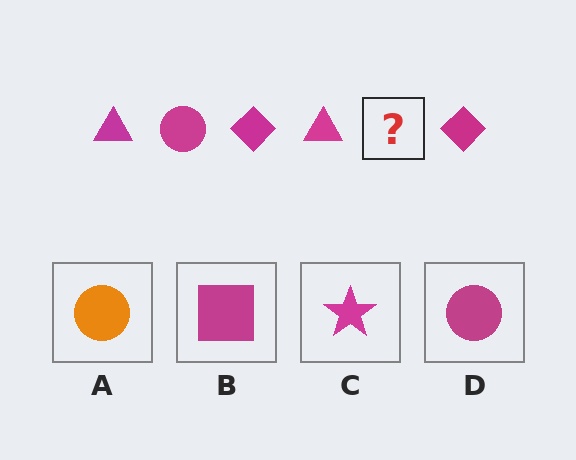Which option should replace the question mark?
Option D.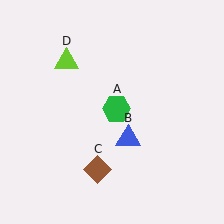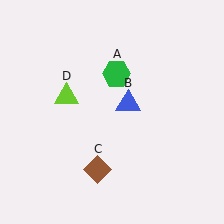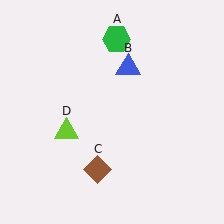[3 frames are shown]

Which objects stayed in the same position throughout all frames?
Brown diamond (object C) remained stationary.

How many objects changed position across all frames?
3 objects changed position: green hexagon (object A), blue triangle (object B), lime triangle (object D).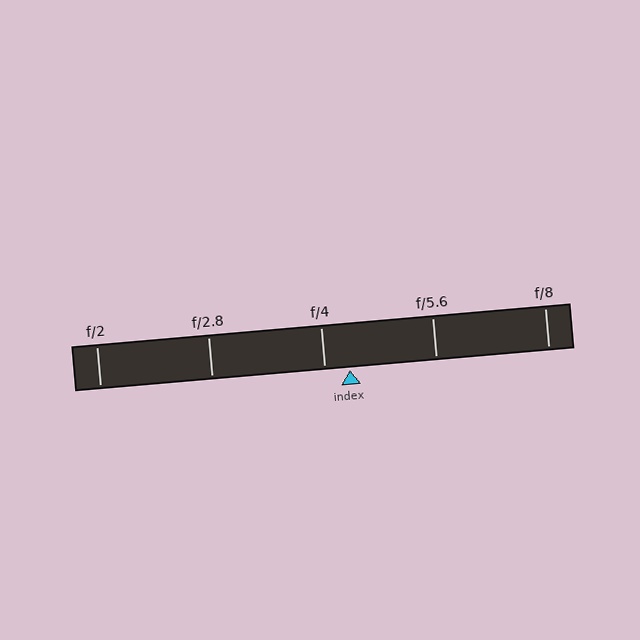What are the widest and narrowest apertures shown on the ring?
The widest aperture shown is f/2 and the narrowest is f/8.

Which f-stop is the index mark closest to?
The index mark is closest to f/4.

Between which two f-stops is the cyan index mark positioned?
The index mark is between f/4 and f/5.6.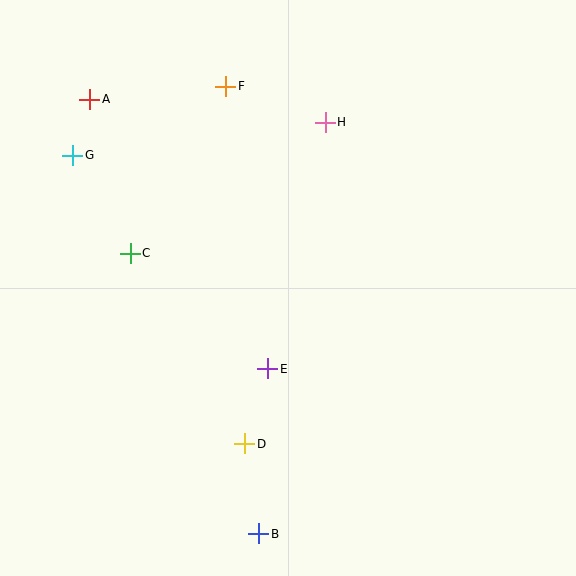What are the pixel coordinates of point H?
Point H is at (325, 122).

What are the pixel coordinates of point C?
Point C is at (130, 253).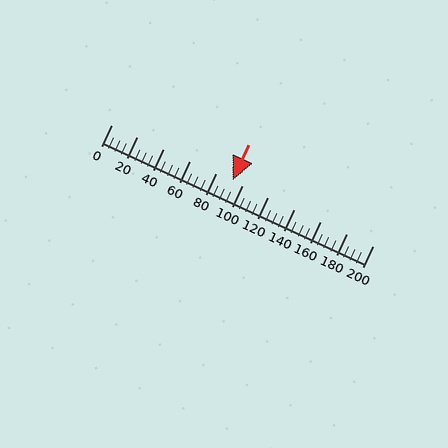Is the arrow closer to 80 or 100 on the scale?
The arrow is closer to 100.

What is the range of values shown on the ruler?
The ruler shows values from 0 to 200.